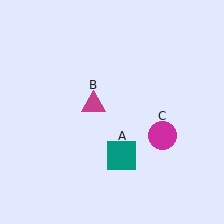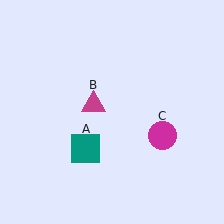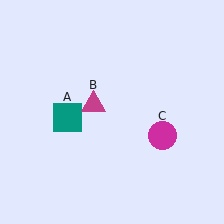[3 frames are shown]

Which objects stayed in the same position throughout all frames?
Magenta triangle (object B) and magenta circle (object C) remained stationary.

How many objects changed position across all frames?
1 object changed position: teal square (object A).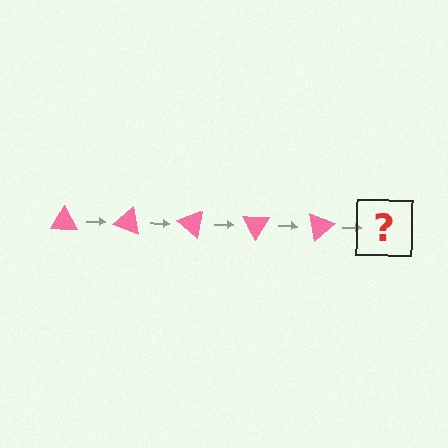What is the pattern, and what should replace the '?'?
The pattern is that the triangle rotates 20 degrees each step. The '?' should be a pink triangle rotated 100 degrees.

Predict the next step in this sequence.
The next step is a pink triangle rotated 100 degrees.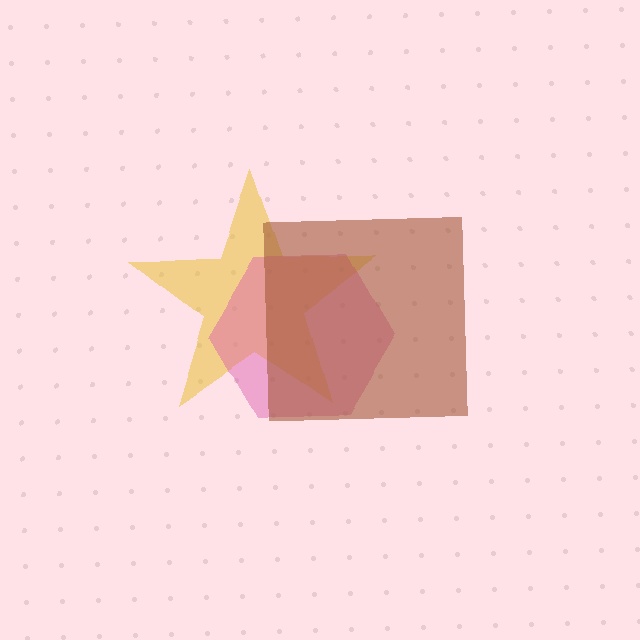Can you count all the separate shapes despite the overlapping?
Yes, there are 3 separate shapes.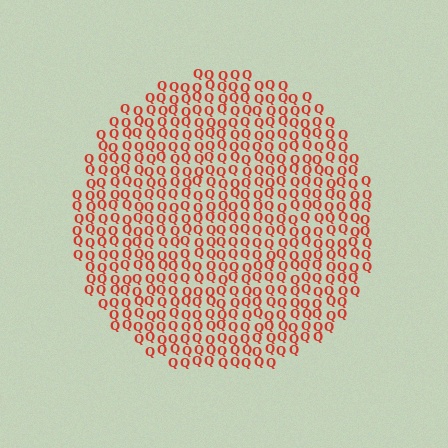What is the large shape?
The large shape is a circle.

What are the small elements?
The small elements are letter Q's.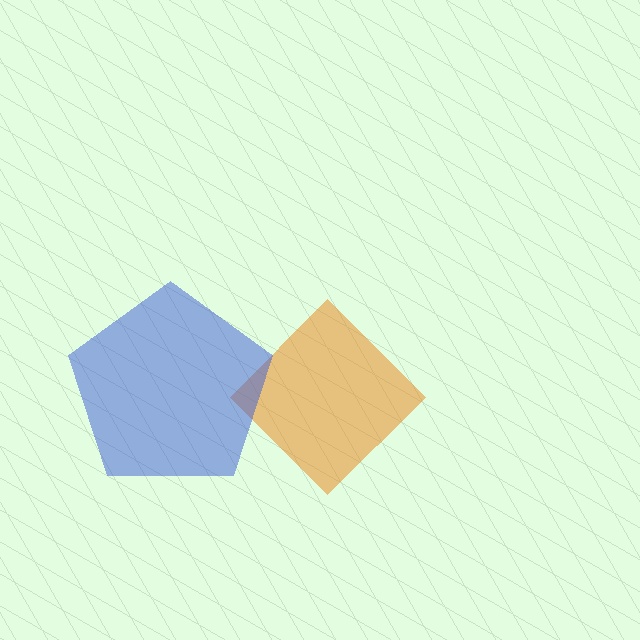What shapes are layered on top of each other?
The layered shapes are: an orange diamond, a blue pentagon.